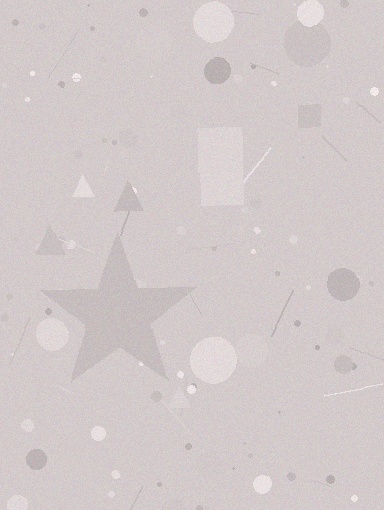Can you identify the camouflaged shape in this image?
The camouflaged shape is a star.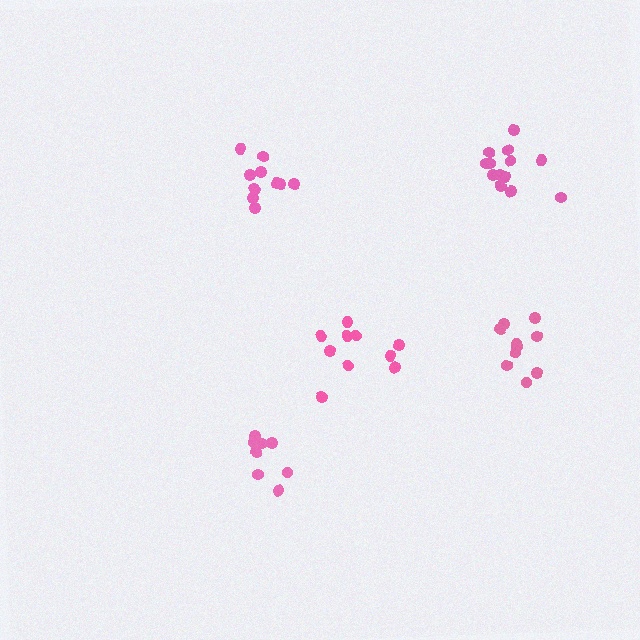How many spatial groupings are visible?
There are 5 spatial groupings.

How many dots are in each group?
Group 1: 10 dots, Group 2: 10 dots, Group 3: 8 dots, Group 4: 13 dots, Group 5: 10 dots (51 total).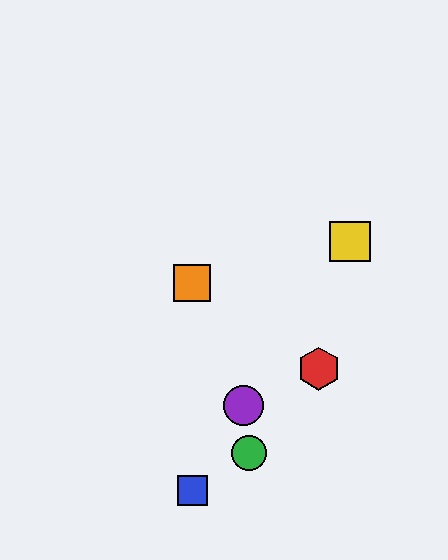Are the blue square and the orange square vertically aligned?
Yes, both are at x≈192.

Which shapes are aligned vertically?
The blue square, the orange square are aligned vertically.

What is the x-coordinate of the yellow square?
The yellow square is at x≈350.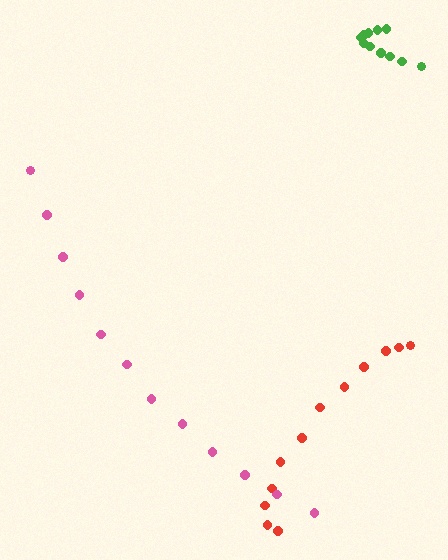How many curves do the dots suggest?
There are 3 distinct paths.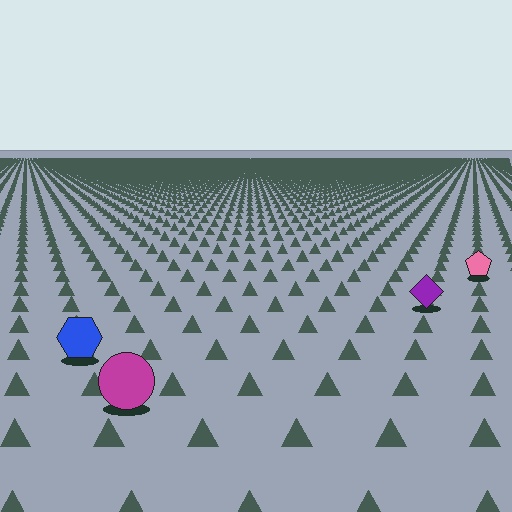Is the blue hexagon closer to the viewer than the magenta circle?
No. The magenta circle is closer — you can tell from the texture gradient: the ground texture is coarser near it.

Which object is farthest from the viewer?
The pink pentagon is farthest from the viewer. It appears smaller and the ground texture around it is denser.